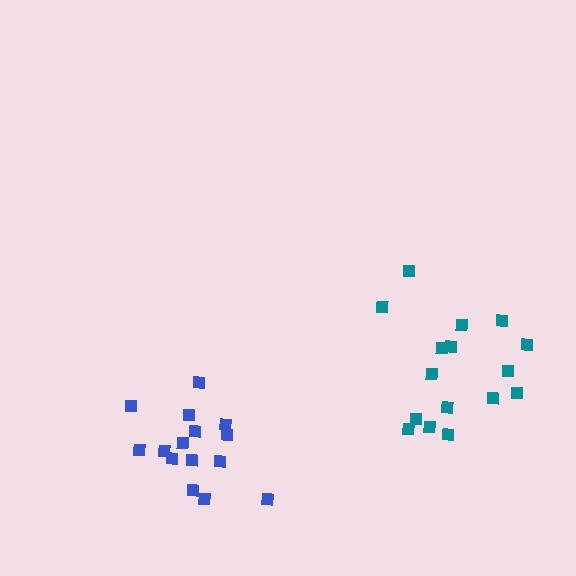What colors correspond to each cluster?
The clusters are colored: teal, blue.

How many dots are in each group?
Group 1: 16 dots, Group 2: 15 dots (31 total).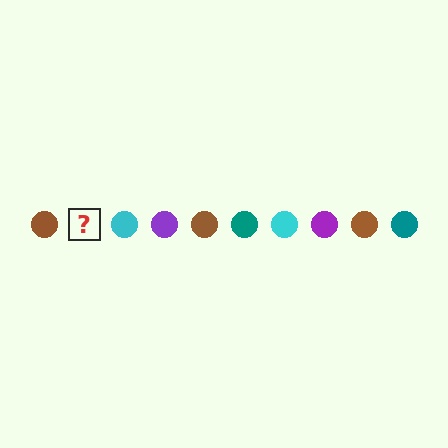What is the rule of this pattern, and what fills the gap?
The rule is that the pattern cycles through brown, teal, cyan, purple circles. The gap should be filled with a teal circle.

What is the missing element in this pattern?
The missing element is a teal circle.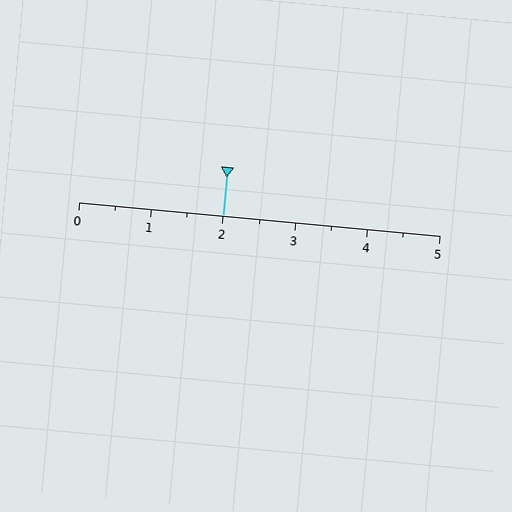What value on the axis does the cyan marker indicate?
The marker indicates approximately 2.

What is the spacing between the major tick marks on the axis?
The major ticks are spaced 1 apart.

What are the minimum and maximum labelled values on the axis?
The axis runs from 0 to 5.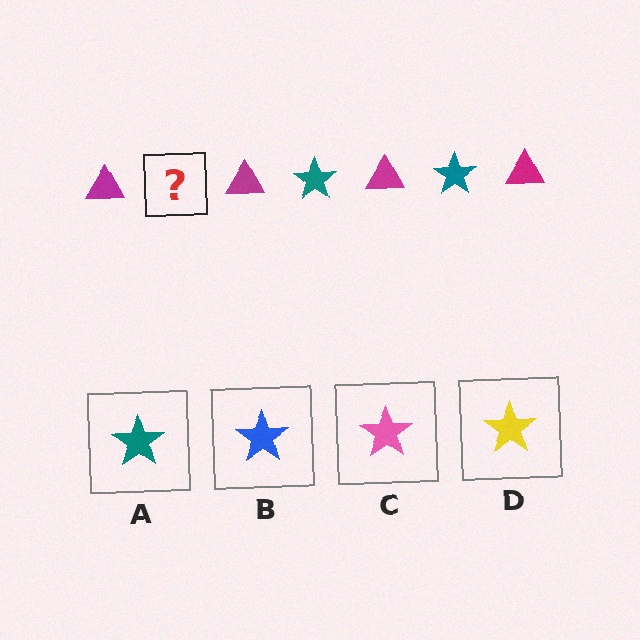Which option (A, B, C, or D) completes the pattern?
A.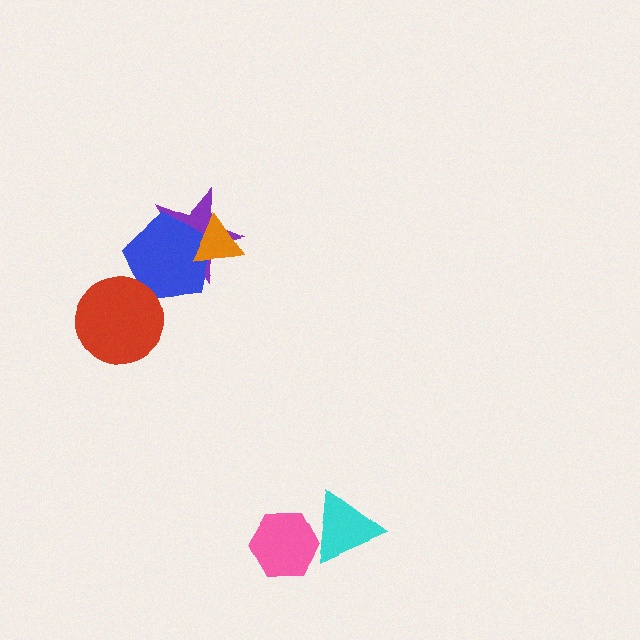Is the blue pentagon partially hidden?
Yes, it is partially covered by another shape.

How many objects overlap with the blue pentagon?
3 objects overlap with the blue pentagon.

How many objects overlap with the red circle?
1 object overlaps with the red circle.